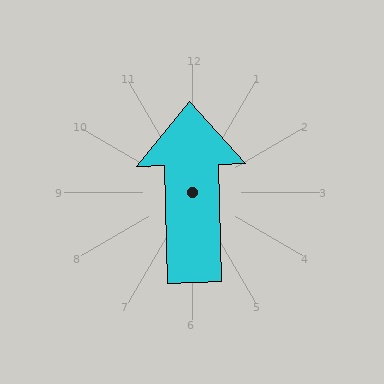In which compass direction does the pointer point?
North.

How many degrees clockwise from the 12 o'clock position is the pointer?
Approximately 358 degrees.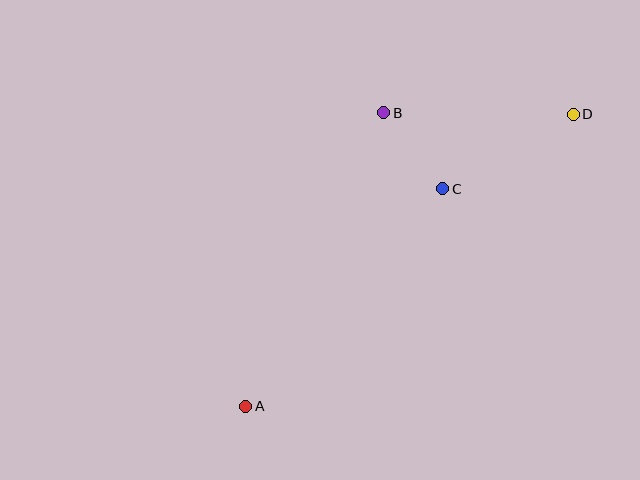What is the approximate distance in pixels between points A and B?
The distance between A and B is approximately 324 pixels.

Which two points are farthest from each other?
Points A and D are farthest from each other.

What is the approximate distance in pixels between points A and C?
The distance between A and C is approximately 293 pixels.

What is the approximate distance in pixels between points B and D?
The distance between B and D is approximately 190 pixels.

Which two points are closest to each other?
Points B and C are closest to each other.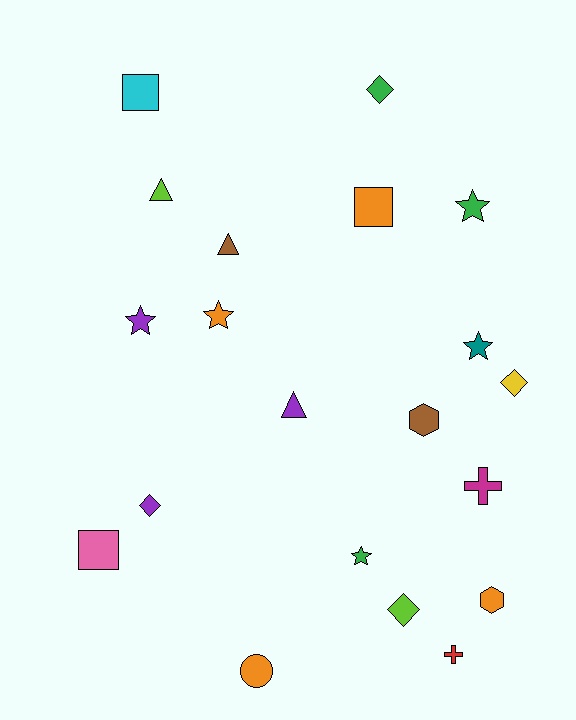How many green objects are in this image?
There are 3 green objects.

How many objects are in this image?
There are 20 objects.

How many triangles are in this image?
There are 3 triangles.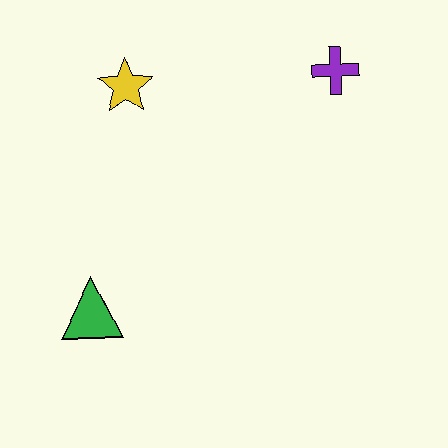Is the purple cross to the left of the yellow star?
No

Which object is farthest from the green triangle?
The purple cross is farthest from the green triangle.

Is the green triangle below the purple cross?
Yes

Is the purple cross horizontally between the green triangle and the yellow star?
No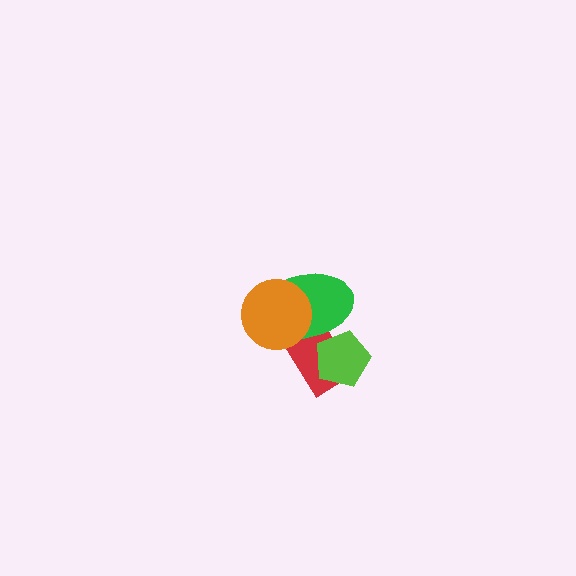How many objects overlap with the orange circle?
2 objects overlap with the orange circle.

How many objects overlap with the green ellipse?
3 objects overlap with the green ellipse.